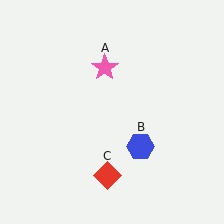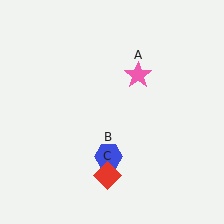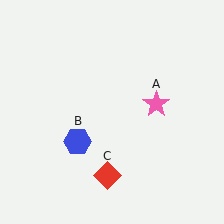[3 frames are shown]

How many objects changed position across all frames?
2 objects changed position: pink star (object A), blue hexagon (object B).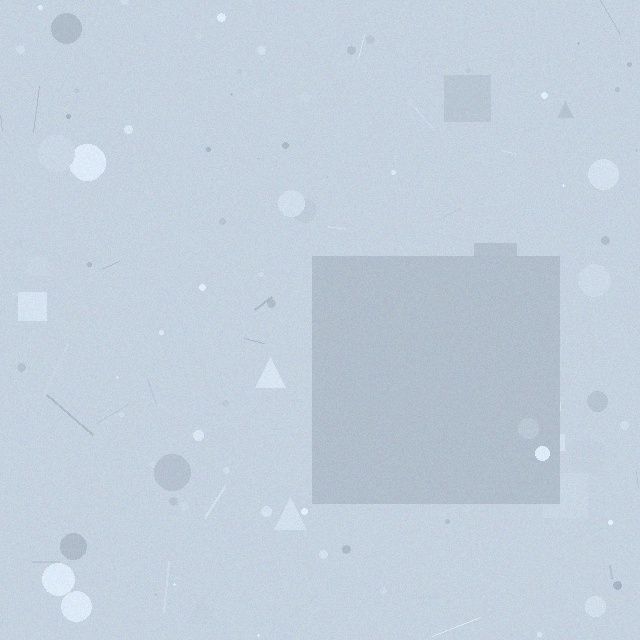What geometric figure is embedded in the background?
A square is embedded in the background.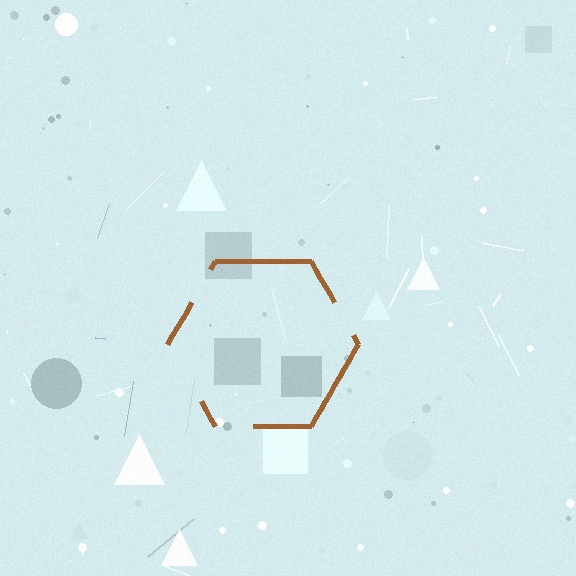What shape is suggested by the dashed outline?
The dashed outline suggests a hexagon.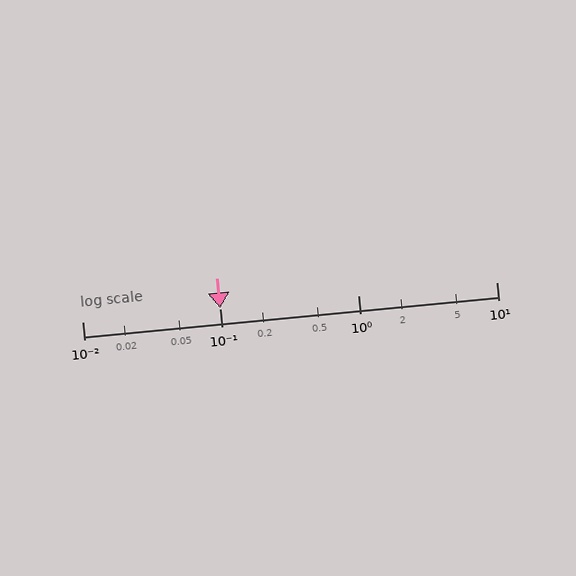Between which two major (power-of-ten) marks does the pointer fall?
The pointer is between 0.1 and 1.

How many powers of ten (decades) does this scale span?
The scale spans 3 decades, from 0.01 to 10.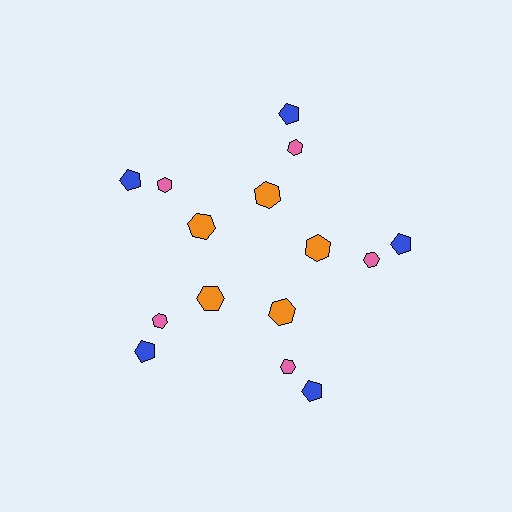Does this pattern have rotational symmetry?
Yes, this pattern has 5-fold rotational symmetry. It looks the same after rotating 72 degrees around the center.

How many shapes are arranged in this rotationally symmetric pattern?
There are 15 shapes, arranged in 5 groups of 3.